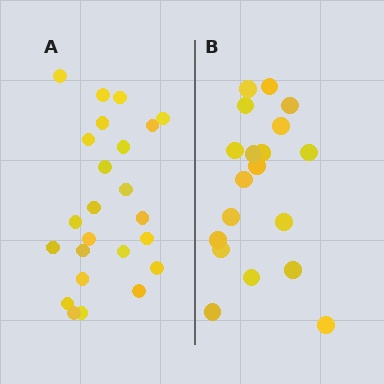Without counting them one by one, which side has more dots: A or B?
Region A (the left region) has more dots.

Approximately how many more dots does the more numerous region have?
Region A has about 5 more dots than region B.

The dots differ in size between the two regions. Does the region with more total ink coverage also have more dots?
No. Region B has more total ink coverage because its dots are larger, but region A actually contains more individual dots. Total area can be misleading — the number of items is what matters here.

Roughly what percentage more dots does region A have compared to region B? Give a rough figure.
About 25% more.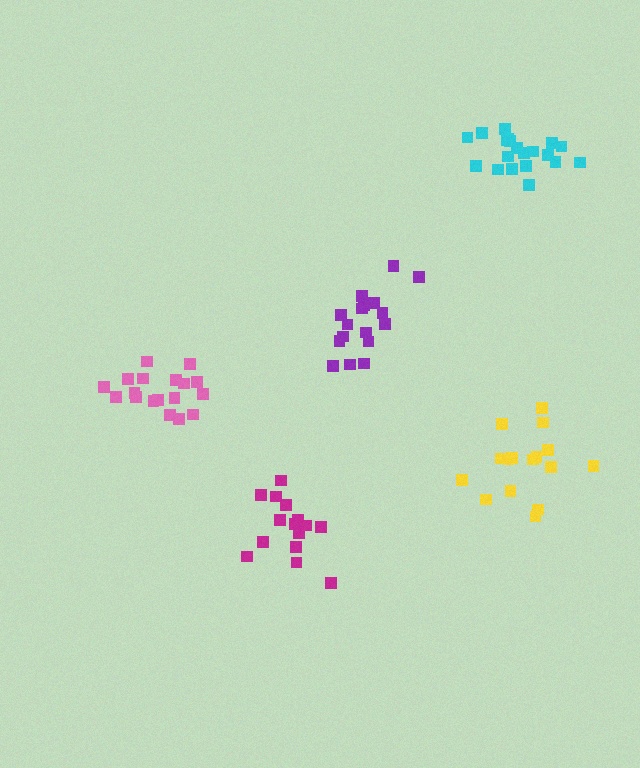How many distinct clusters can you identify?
There are 5 distinct clusters.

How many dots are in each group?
Group 1: 16 dots, Group 2: 18 dots, Group 3: 18 dots, Group 4: 15 dots, Group 5: 20 dots (87 total).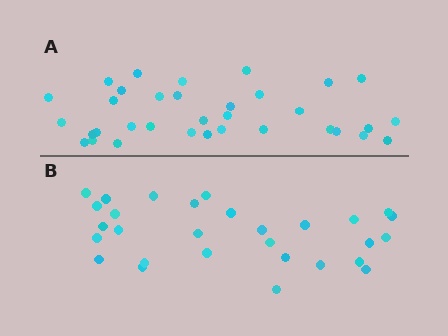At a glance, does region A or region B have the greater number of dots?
Region A (the top region) has more dots.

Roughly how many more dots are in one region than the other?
Region A has about 5 more dots than region B.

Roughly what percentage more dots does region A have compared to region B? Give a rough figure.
About 15% more.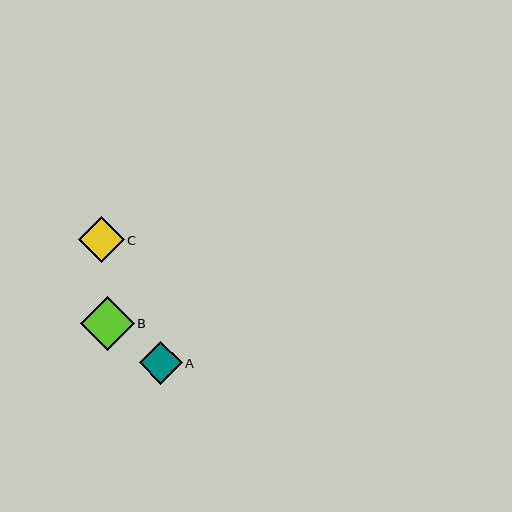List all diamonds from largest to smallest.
From largest to smallest: B, C, A.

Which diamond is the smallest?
Diamond A is the smallest with a size of approximately 43 pixels.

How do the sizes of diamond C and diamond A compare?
Diamond C and diamond A are approximately the same size.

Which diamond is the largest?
Diamond B is the largest with a size of approximately 54 pixels.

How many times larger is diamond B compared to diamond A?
Diamond B is approximately 1.3 times the size of diamond A.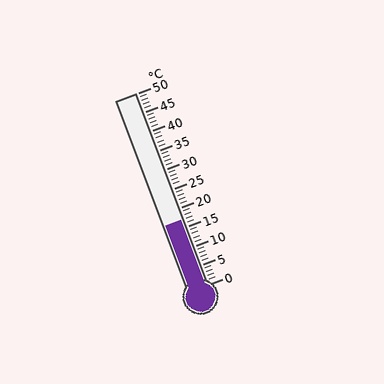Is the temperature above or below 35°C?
The temperature is below 35°C.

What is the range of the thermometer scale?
The thermometer scale ranges from 0°C to 50°C.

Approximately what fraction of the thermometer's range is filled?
The thermometer is filled to approximately 35% of its range.